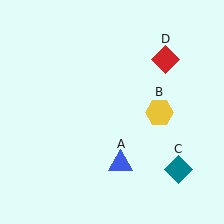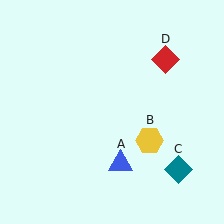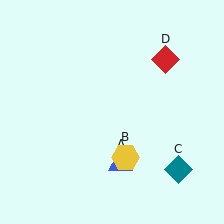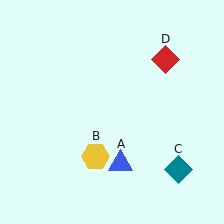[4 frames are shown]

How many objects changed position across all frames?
1 object changed position: yellow hexagon (object B).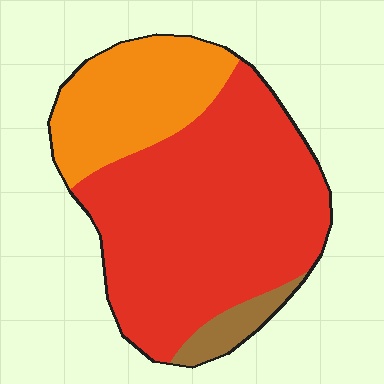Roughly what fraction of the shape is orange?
Orange takes up about one quarter (1/4) of the shape.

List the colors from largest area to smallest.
From largest to smallest: red, orange, brown.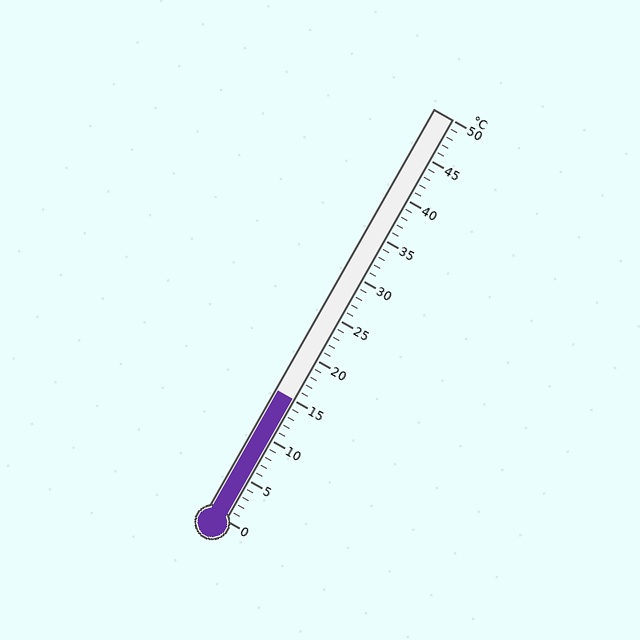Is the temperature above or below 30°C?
The temperature is below 30°C.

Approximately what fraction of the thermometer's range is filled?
The thermometer is filled to approximately 30% of its range.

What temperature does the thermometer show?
The thermometer shows approximately 15°C.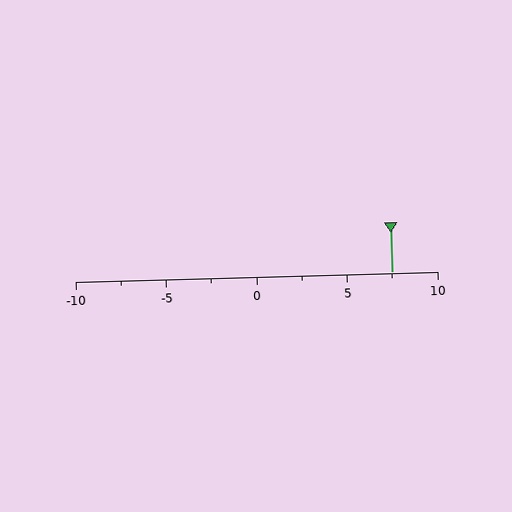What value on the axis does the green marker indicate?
The marker indicates approximately 7.5.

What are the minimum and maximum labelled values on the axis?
The axis runs from -10 to 10.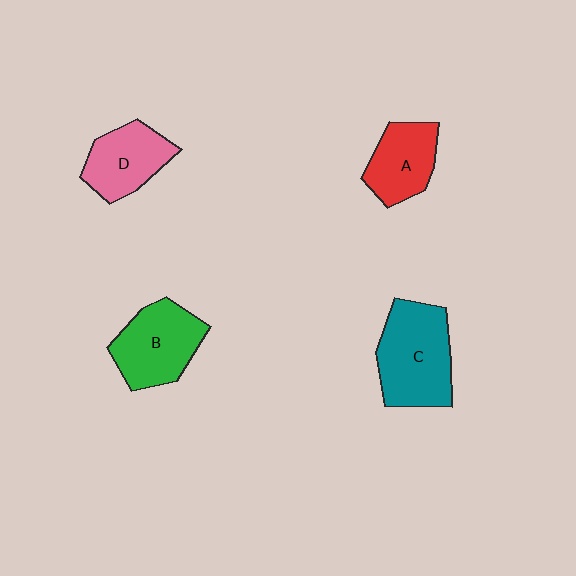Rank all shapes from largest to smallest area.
From largest to smallest: C (teal), B (green), D (pink), A (red).